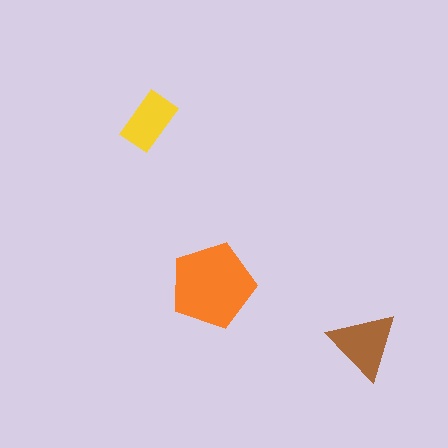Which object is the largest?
The orange pentagon.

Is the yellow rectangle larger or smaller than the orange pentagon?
Smaller.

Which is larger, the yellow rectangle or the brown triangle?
The brown triangle.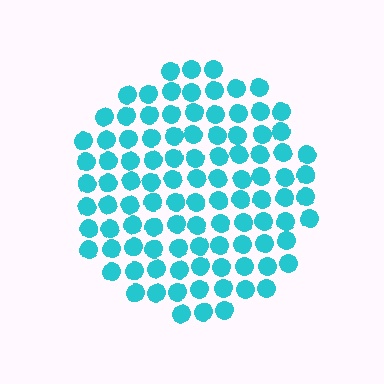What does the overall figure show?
The overall figure shows a circle.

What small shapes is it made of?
It is made of small circles.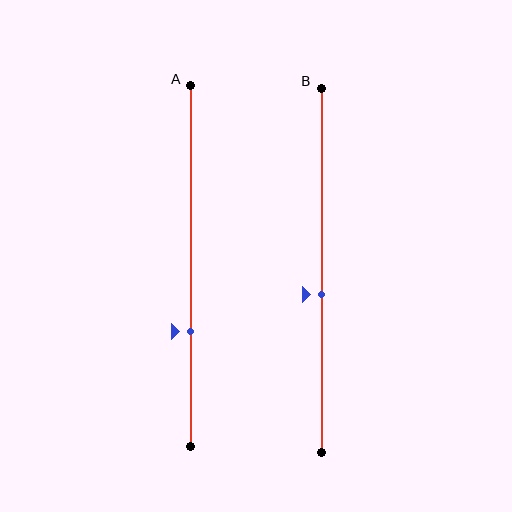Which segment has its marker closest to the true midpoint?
Segment B has its marker closest to the true midpoint.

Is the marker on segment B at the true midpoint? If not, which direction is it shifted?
No, the marker on segment B is shifted downward by about 7% of the segment length.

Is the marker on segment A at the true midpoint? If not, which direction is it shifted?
No, the marker on segment A is shifted downward by about 18% of the segment length.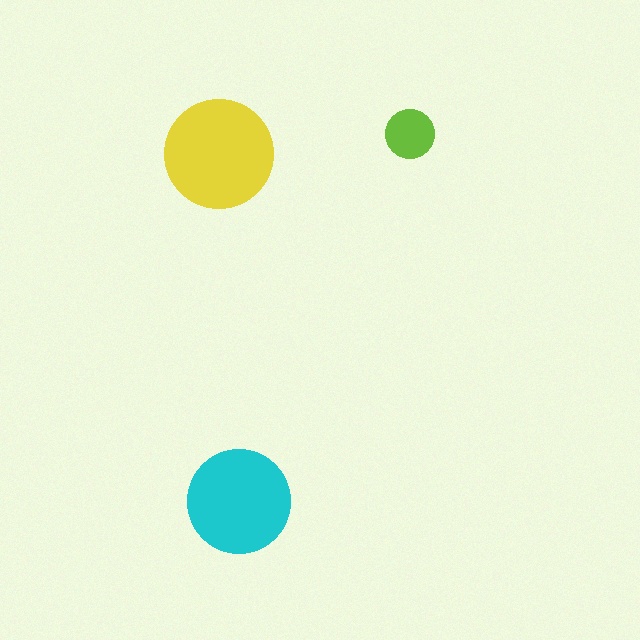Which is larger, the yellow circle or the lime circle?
The yellow one.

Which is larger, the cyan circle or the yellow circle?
The yellow one.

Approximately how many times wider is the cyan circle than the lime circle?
About 2 times wider.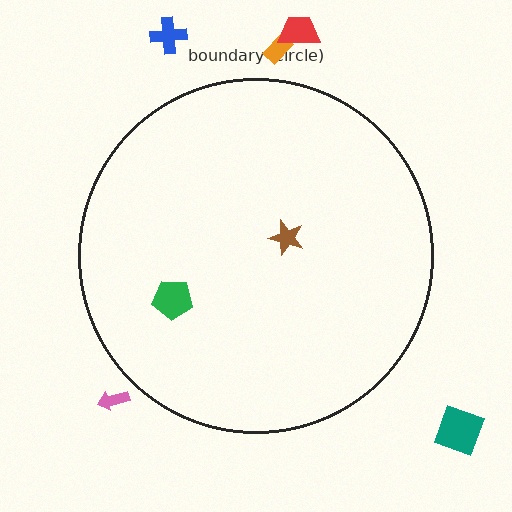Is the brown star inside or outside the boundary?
Inside.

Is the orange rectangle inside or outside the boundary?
Outside.